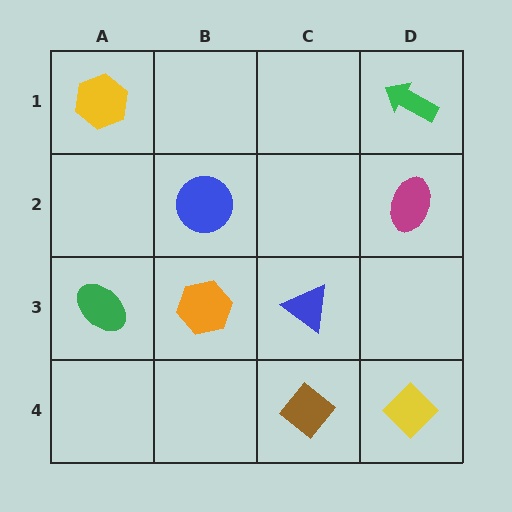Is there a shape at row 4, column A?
No, that cell is empty.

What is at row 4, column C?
A brown diamond.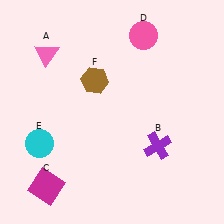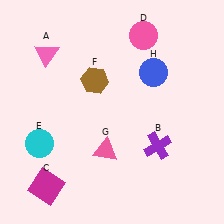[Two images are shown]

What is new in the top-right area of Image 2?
A blue circle (H) was added in the top-right area of Image 2.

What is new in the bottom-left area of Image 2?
A pink triangle (G) was added in the bottom-left area of Image 2.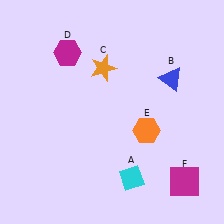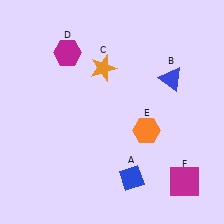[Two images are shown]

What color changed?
The diamond (A) changed from cyan in Image 1 to blue in Image 2.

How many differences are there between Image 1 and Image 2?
There is 1 difference between the two images.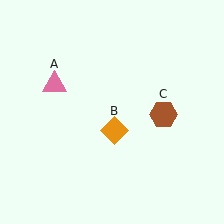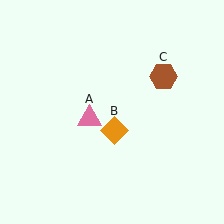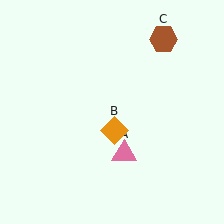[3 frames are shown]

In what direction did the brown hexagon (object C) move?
The brown hexagon (object C) moved up.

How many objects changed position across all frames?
2 objects changed position: pink triangle (object A), brown hexagon (object C).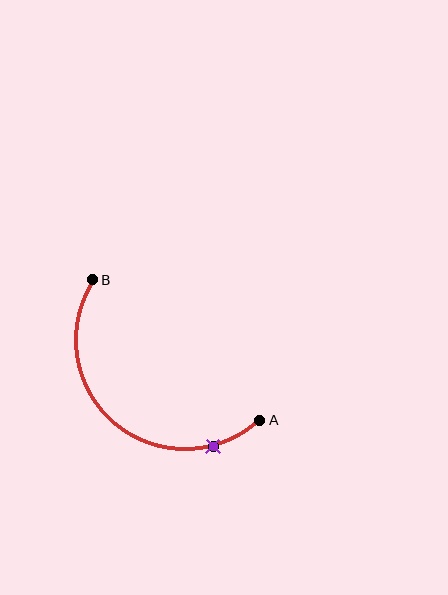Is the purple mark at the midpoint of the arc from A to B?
No. The purple mark lies on the arc but is closer to endpoint A. The arc midpoint would be at the point on the curve equidistant along the arc from both A and B.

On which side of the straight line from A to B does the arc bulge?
The arc bulges below and to the left of the straight line connecting A and B.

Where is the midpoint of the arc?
The arc midpoint is the point on the curve farthest from the straight line joining A and B. It sits below and to the left of that line.